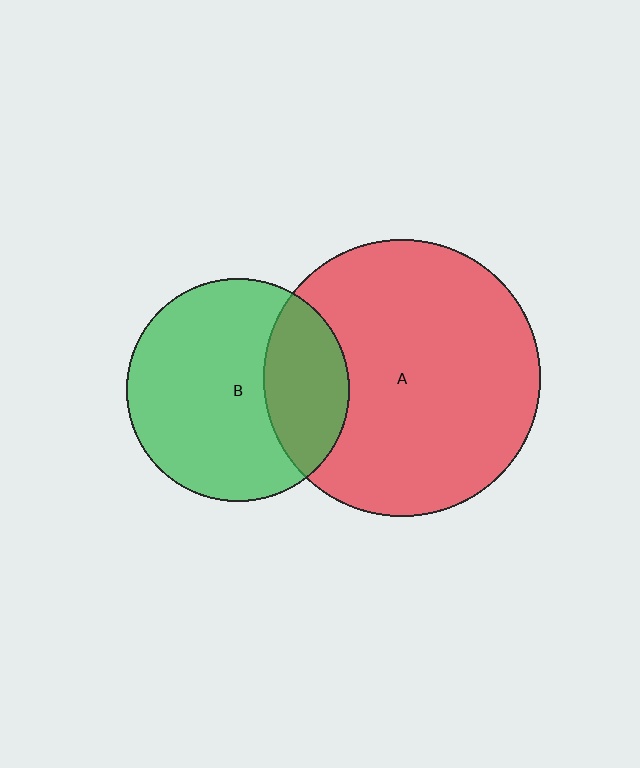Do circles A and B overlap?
Yes.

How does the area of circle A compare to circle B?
Approximately 1.5 times.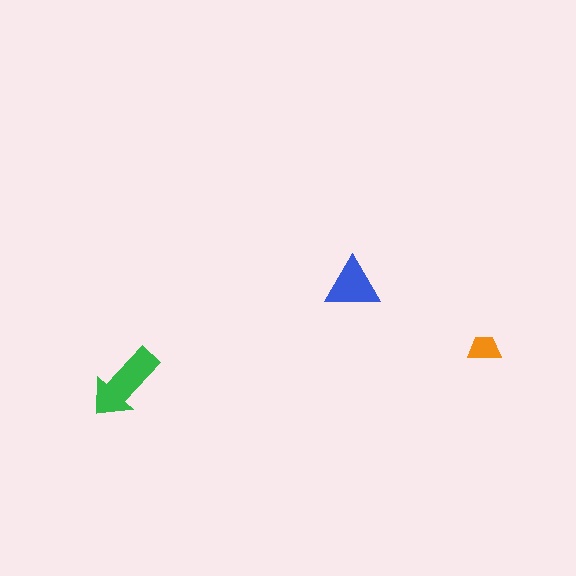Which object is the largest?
The green arrow.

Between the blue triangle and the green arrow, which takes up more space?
The green arrow.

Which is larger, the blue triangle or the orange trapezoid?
The blue triangle.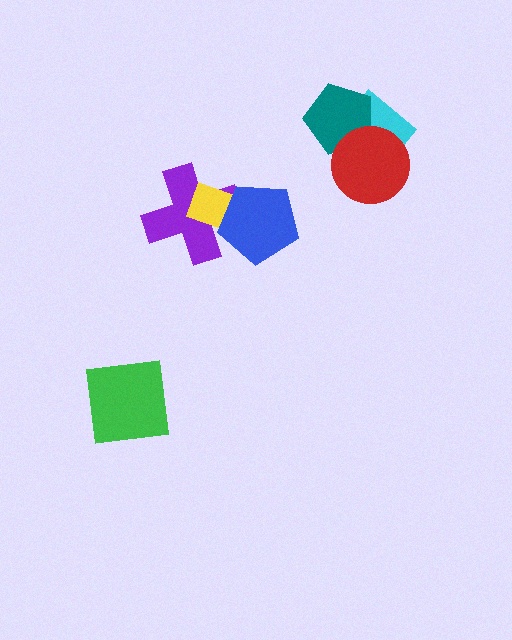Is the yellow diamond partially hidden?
Yes, it is partially covered by another shape.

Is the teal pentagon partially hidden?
Yes, it is partially covered by another shape.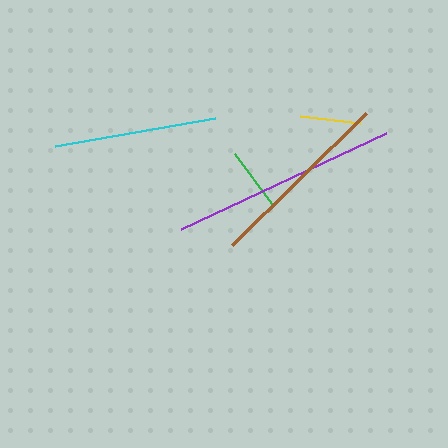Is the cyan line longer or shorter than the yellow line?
The cyan line is longer than the yellow line.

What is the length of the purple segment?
The purple segment is approximately 226 pixels long.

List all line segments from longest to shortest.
From longest to shortest: purple, brown, cyan, green, yellow.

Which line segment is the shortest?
The yellow line is the shortest at approximately 60 pixels.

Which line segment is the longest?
The purple line is the longest at approximately 226 pixels.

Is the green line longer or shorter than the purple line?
The purple line is longer than the green line.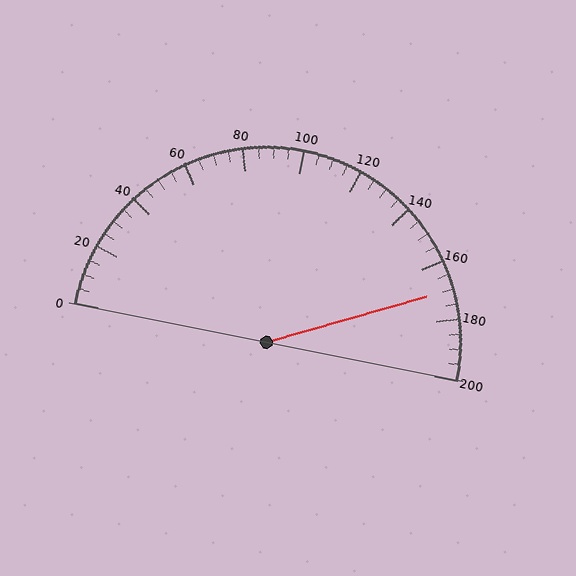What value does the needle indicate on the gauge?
The needle indicates approximately 170.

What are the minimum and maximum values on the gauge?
The gauge ranges from 0 to 200.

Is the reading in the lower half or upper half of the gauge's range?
The reading is in the upper half of the range (0 to 200).